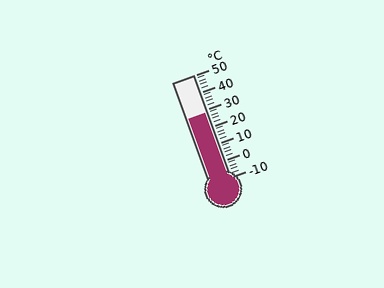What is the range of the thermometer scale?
The thermometer scale ranges from -10°C to 50°C.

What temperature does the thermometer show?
The thermometer shows approximately 28°C.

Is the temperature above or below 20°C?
The temperature is above 20°C.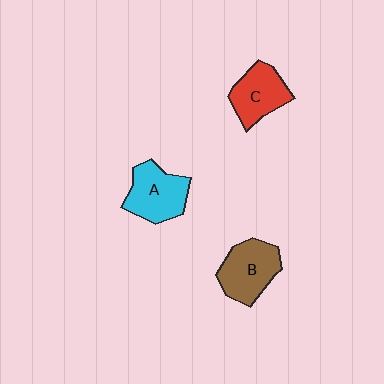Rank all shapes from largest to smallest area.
From largest to smallest: B (brown), A (cyan), C (red).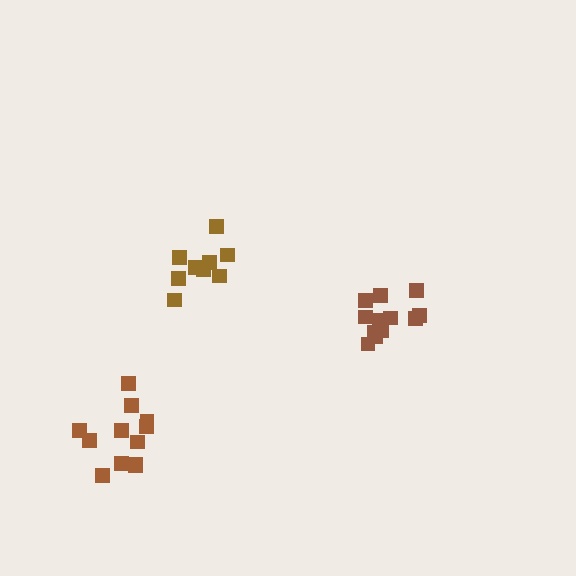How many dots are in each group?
Group 1: 12 dots, Group 2: 12 dots, Group 3: 9 dots (33 total).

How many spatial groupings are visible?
There are 3 spatial groupings.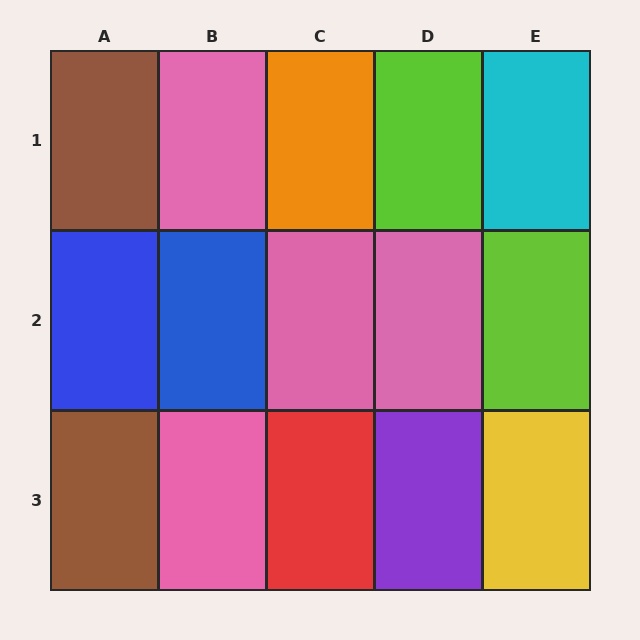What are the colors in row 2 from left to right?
Blue, blue, pink, pink, lime.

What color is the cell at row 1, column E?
Cyan.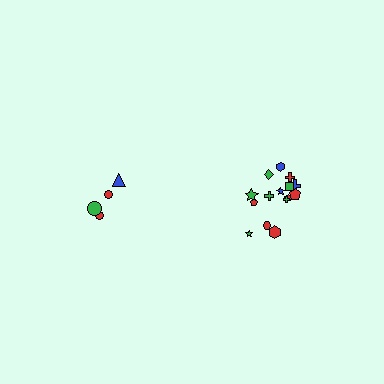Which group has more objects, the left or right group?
The right group.